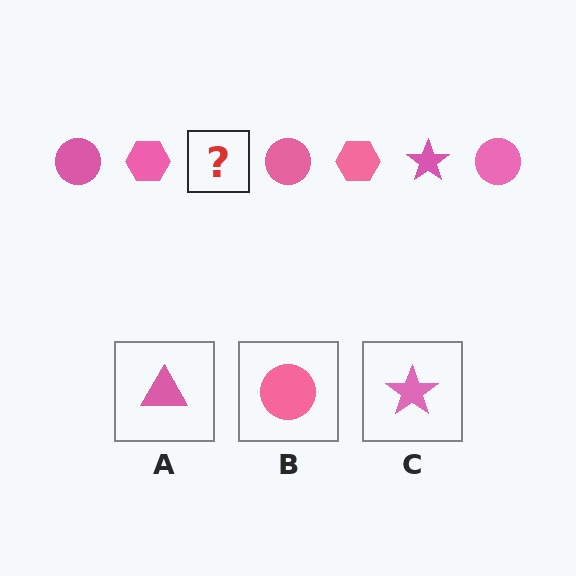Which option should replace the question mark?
Option C.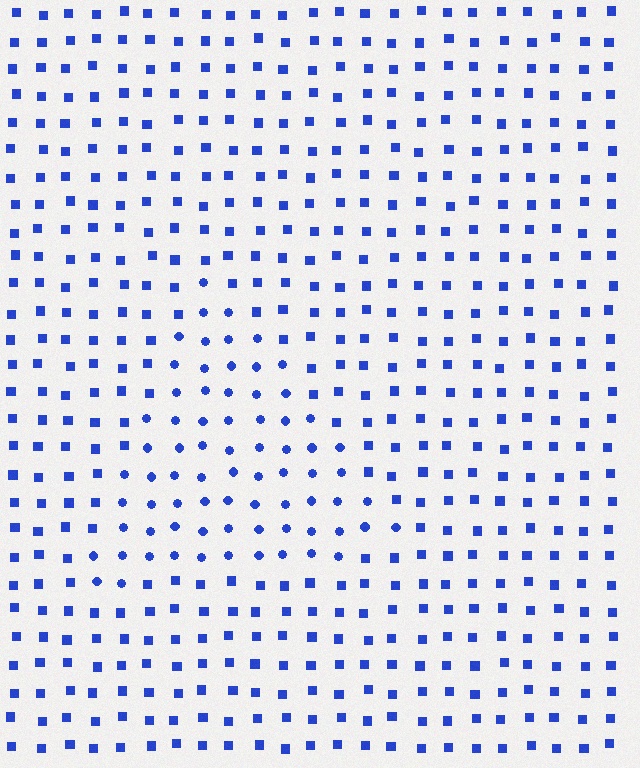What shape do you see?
I see a triangle.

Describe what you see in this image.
The image is filled with small blue elements arranged in a uniform grid. A triangle-shaped region contains circles, while the surrounding area contains squares. The boundary is defined purely by the change in element shape.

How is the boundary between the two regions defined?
The boundary is defined by a change in element shape: circles inside vs. squares outside. All elements share the same color and spacing.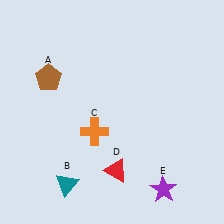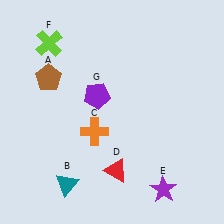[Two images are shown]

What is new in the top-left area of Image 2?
A lime cross (F) was added in the top-left area of Image 2.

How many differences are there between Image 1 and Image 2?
There are 2 differences between the two images.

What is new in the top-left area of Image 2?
A purple pentagon (G) was added in the top-left area of Image 2.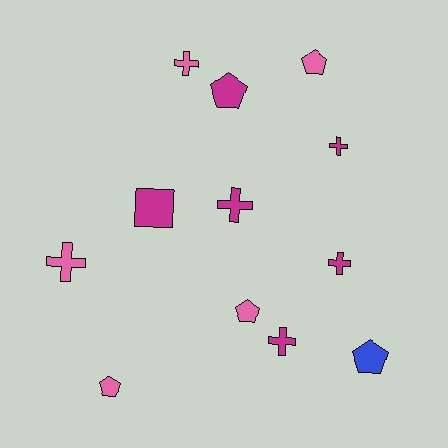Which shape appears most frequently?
Cross, with 6 objects.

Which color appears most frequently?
Magenta, with 6 objects.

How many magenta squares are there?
There is 1 magenta square.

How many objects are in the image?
There are 12 objects.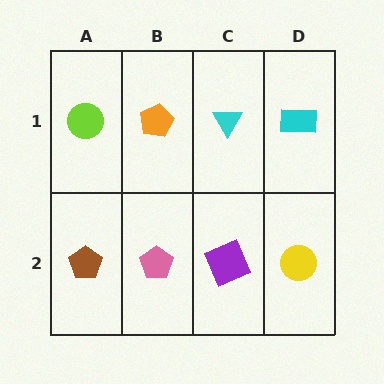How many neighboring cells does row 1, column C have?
3.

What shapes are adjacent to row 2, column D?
A cyan rectangle (row 1, column D), a purple square (row 2, column C).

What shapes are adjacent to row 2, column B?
An orange pentagon (row 1, column B), a brown pentagon (row 2, column A), a purple square (row 2, column C).